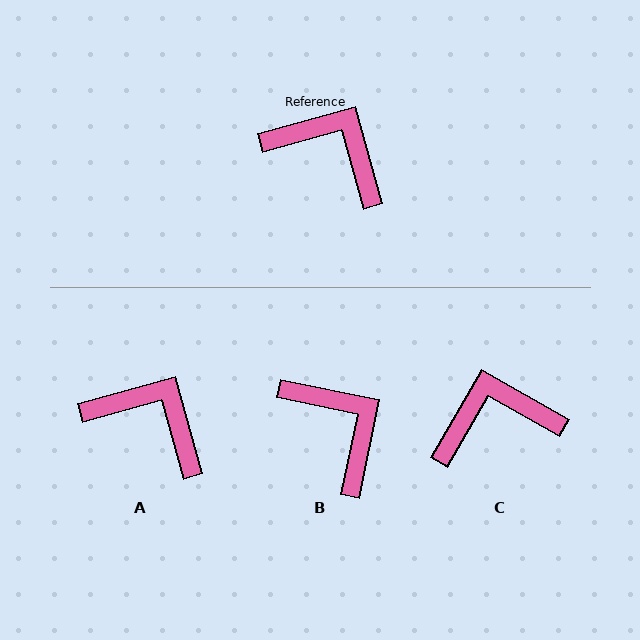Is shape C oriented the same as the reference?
No, it is off by about 45 degrees.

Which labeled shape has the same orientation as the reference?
A.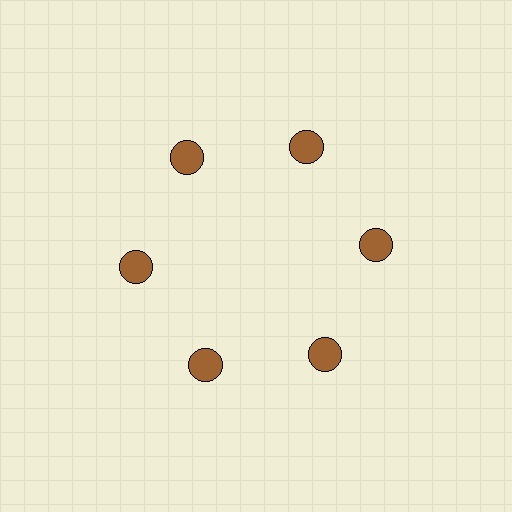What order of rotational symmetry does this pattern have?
This pattern has 6-fold rotational symmetry.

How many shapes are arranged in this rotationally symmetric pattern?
There are 6 shapes, arranged in 6 groups of 1.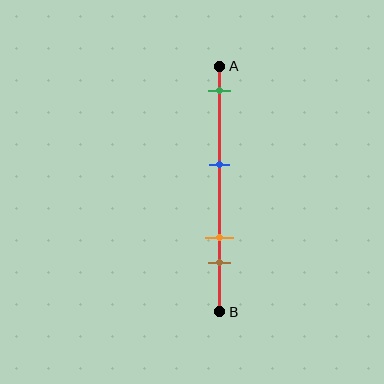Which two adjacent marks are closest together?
The orange and brown marks are the closest adjacent pair.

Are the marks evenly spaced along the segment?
No, the marks are not evenly spaced.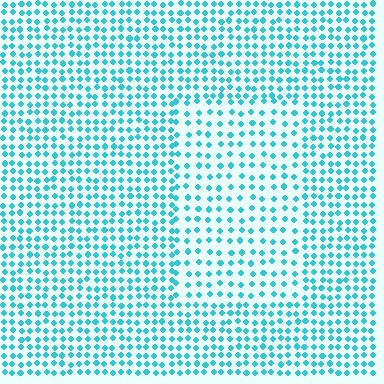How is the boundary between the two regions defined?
The boundary is defined by a change in element density (approximately 1.6x ratio). All elements are the same color, size, and shape.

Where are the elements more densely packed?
The elements are more densely packed outside the rectangle boundary.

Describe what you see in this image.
The image contains small cyan elements arranged at two different densities. A rectangle-shaped region is visible where the elements are less densely packed than the surrounding area.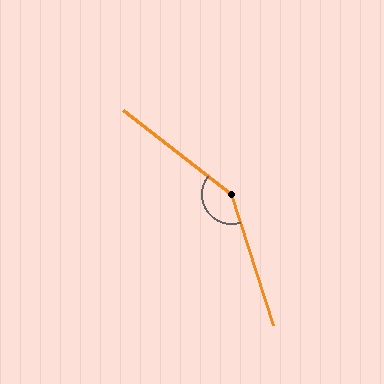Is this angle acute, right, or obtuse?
It is obtuse.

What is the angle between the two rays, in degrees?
Approximately 146 degrees.